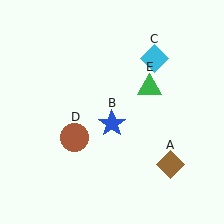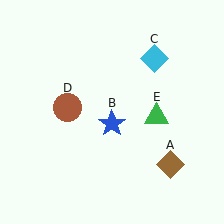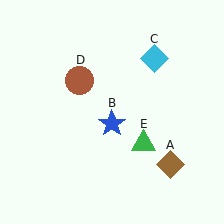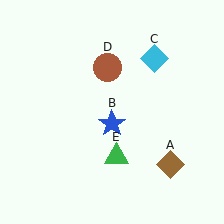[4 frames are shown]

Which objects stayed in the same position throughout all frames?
Brown diamond (object A) and blue star (object B) and cyan diamond (object C) remained stationary.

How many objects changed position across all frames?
2 objects changed position: brown circle (object D), green triangle (object E).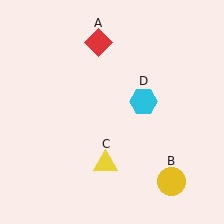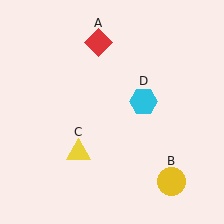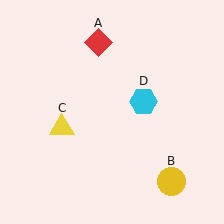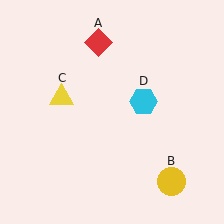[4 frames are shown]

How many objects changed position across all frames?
1 object changed position: yellow triangle (object C).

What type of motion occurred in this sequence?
The yellow triangle (object C) rotated clockwise around the center of the scene.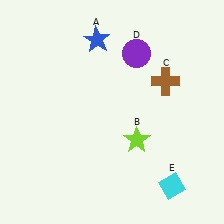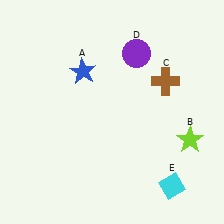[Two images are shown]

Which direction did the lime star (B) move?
The lime star (B) moved right.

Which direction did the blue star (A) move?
The blue star (A) moved down.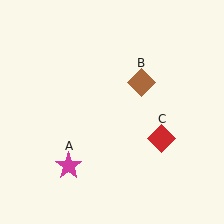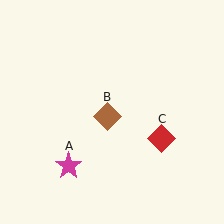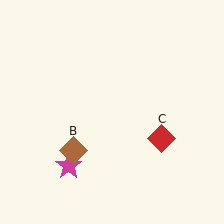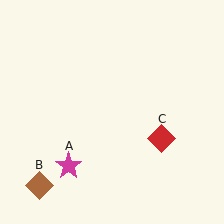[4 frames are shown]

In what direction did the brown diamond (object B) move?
The brown diamond (object B) moved down and to the left.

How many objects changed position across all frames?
1 object changed position: brown diamond (object B).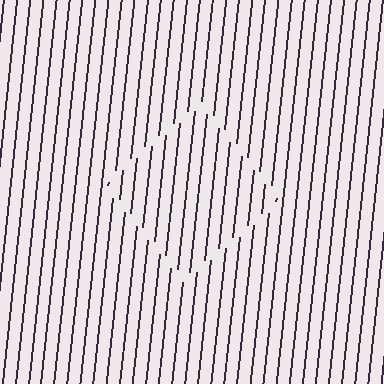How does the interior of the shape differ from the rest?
The interior of the shape contains the same grating, shifted by half a period — the contour is defined by the phase discontinuity where line-ends from the inner and outer gratings abut.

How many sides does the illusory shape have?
4 sides — the line-ends trace a square.